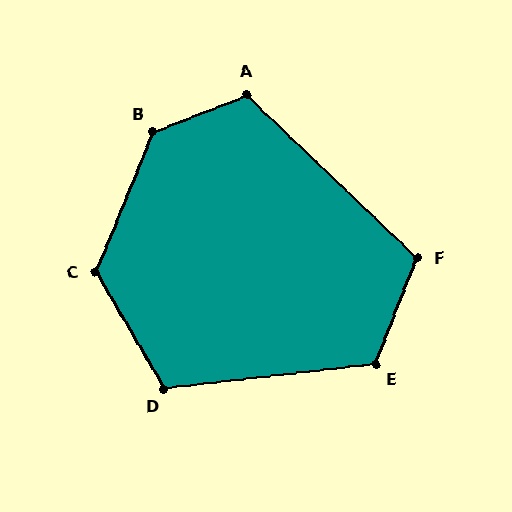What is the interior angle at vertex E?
Approximately 118 degrees (obtuse).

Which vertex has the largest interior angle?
B, at approximately 134 degrees.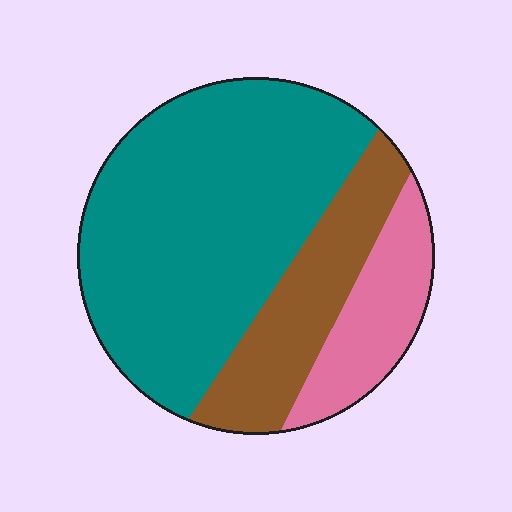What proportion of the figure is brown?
Brown takes up about one fifth (1/5) of the figure.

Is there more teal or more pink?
Teal.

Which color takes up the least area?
Pink, at roughly 15%.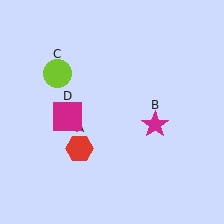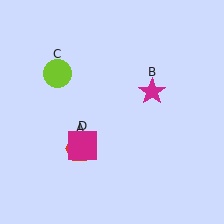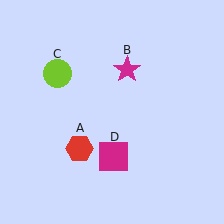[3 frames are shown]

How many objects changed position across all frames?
2 objects changed position: magenta star (object B), magenta square (object D).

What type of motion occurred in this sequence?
The magenta star (object B), magenta square (object D) rotated counterclockwise around the center of the scene.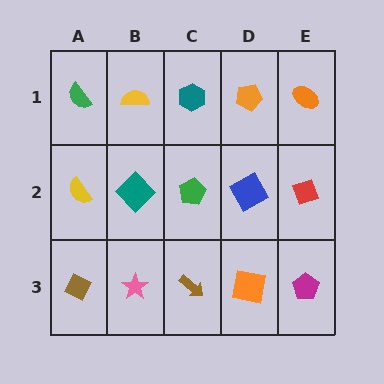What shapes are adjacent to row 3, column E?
A red diamond (row 2, column E), an orange square (row 3, column D).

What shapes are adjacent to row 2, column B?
A yellow semicircle (row 1, column B), a pink star (row 3, column B), a yellow semicircle (row 2, column A), a green pentagon (row 2, column C).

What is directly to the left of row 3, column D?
A brown arrow.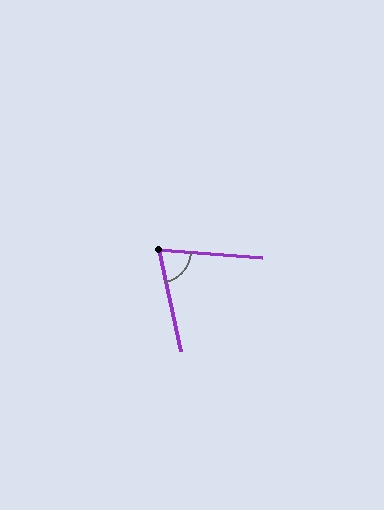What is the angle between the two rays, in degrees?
Approximately 74 degrees.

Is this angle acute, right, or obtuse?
It is acute.